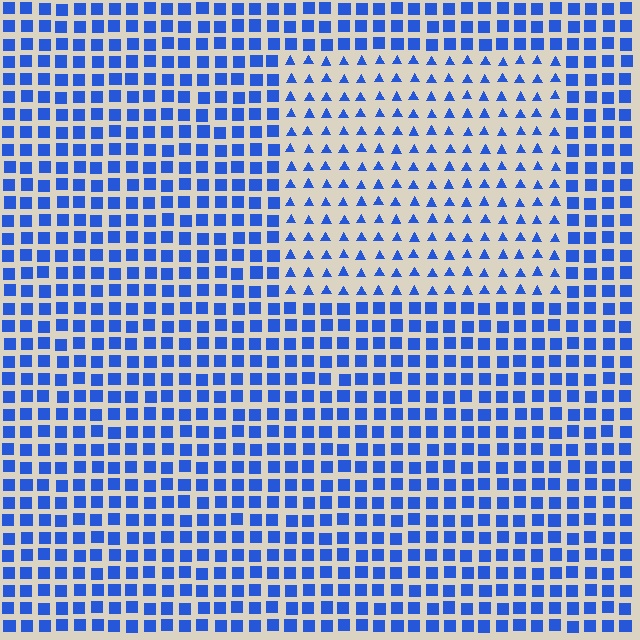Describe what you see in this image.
The image is filled with small blue elements arranged in a uniform grid. A rectangle-shaped region contains triangles, while the surrounding area contains squares. The boundary is defined purely by the change in element shape.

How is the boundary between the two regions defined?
The boundary is defined by a change in element shape: triangles inside vs. squares outside. All elements share the same color and spacing.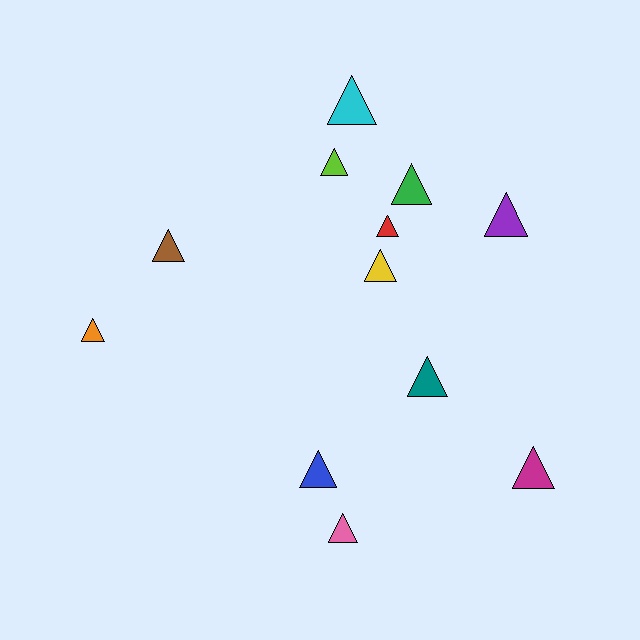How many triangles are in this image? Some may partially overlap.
There are 12 triangles.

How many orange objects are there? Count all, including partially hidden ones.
There is 1 orange object.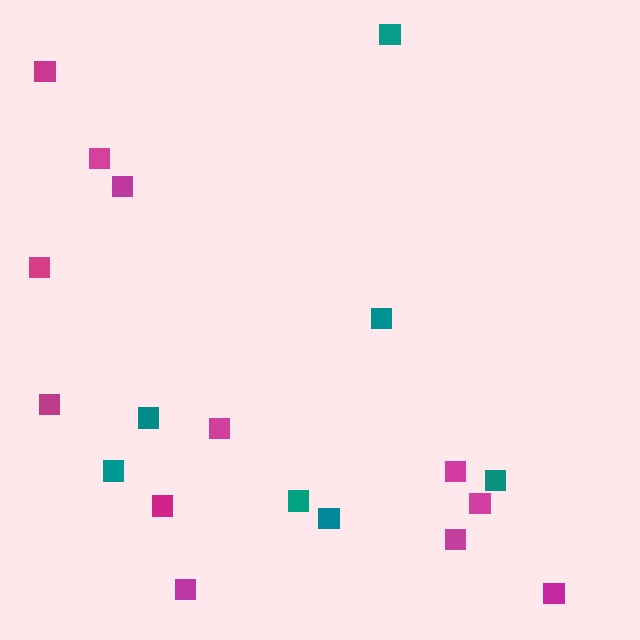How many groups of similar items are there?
There are 2 groups: one group of teal squares (7) and one group of magenta squares (12).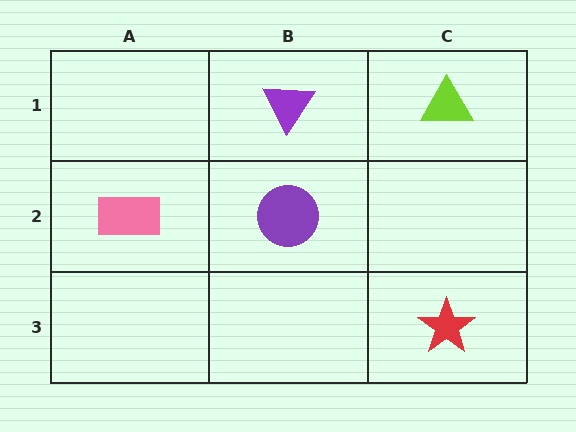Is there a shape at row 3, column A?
No, that cell is empty.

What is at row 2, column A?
A pink rectangle.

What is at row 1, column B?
A purple triangle.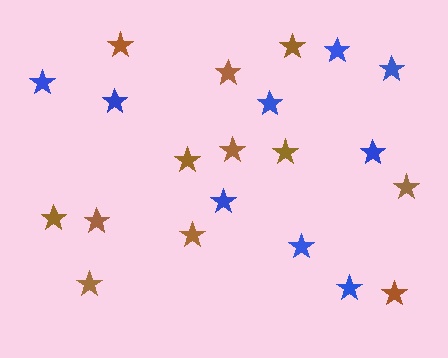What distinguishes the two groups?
There are 2 groups: one group of blue stars (9) and one group of brown stars (12).